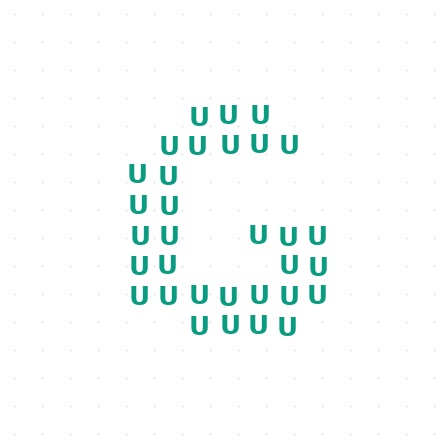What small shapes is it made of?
It is made of small letter U's.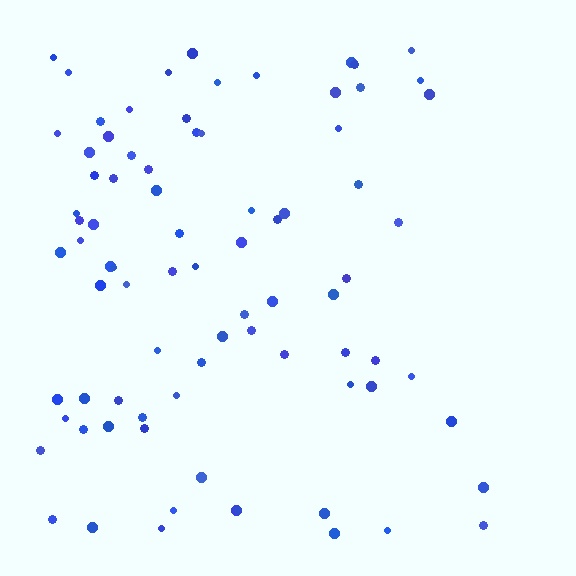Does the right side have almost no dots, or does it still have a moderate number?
Still a moderate number, just noticeably fewer than the left.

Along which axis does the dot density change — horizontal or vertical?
Horizontal.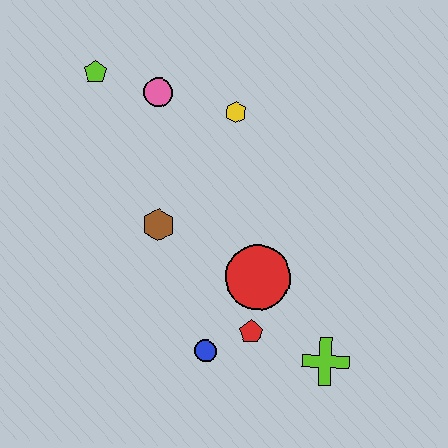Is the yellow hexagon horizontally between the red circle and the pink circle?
Yes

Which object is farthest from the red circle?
The lime pentagon is farthest from the red circle.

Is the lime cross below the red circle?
Yes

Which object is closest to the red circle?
The red pentagon is closest to the red circle.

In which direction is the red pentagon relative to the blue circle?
The red pentagon is to the right of the blue circle.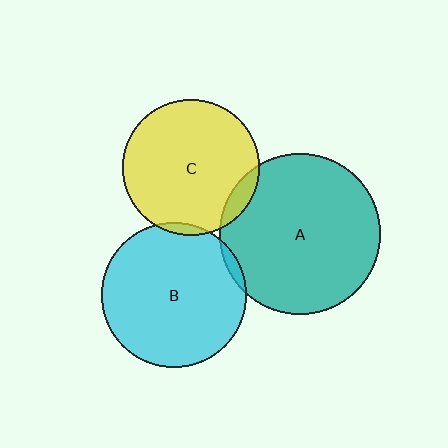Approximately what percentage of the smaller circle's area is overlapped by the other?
Approximately 5%.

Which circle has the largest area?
Circle A (teal).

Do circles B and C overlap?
Yes.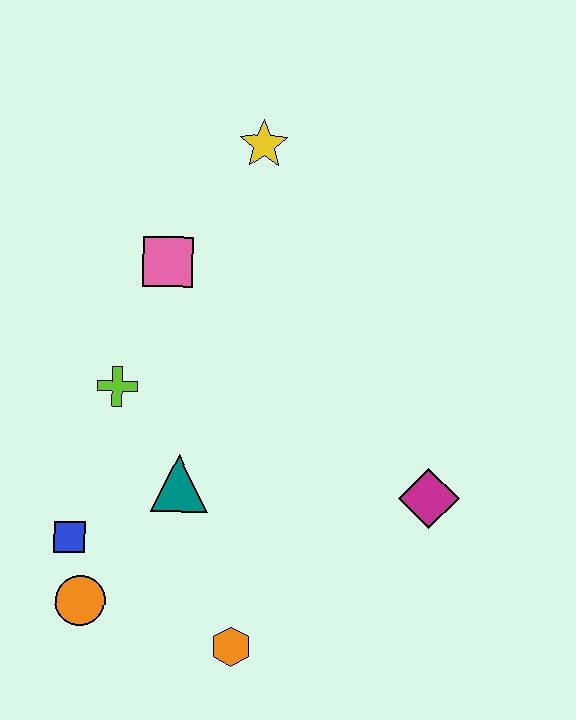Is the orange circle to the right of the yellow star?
No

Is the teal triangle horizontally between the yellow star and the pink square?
Yes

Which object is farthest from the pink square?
The orange hexagon is farthest from the pink square.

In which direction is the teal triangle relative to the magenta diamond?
The teal triangle is to the left of the magenta diamond.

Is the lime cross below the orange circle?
No